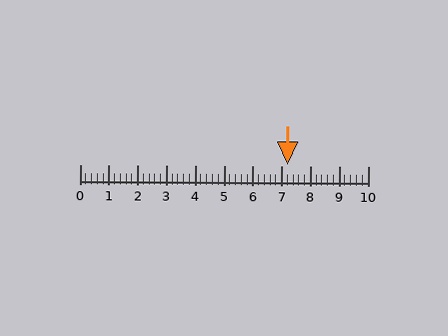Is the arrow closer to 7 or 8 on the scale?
The arrow is closer to 7.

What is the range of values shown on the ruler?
The ruler shows values from 0 to 10.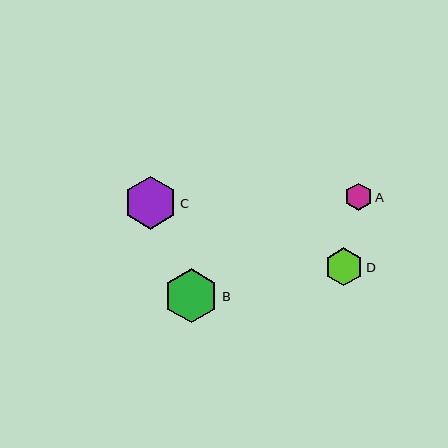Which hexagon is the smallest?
Hexagon A is the smallest with a size of approximately 27 pixels.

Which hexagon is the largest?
Hexagon B is the largest with a size of approximately 54 pixels.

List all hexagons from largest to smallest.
From largest to smallest: B, C, D, A.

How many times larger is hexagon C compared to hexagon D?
Hexagon C is approximately 1.4 times the size of hexagon D.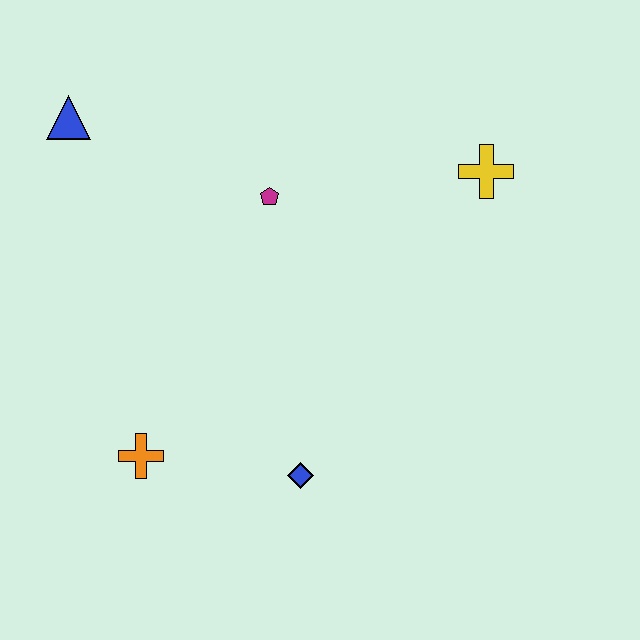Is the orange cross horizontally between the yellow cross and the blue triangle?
Yes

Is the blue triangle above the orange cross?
Yes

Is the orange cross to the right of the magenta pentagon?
No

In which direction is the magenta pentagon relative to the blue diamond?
The magenta pentagon is above the blue diamond.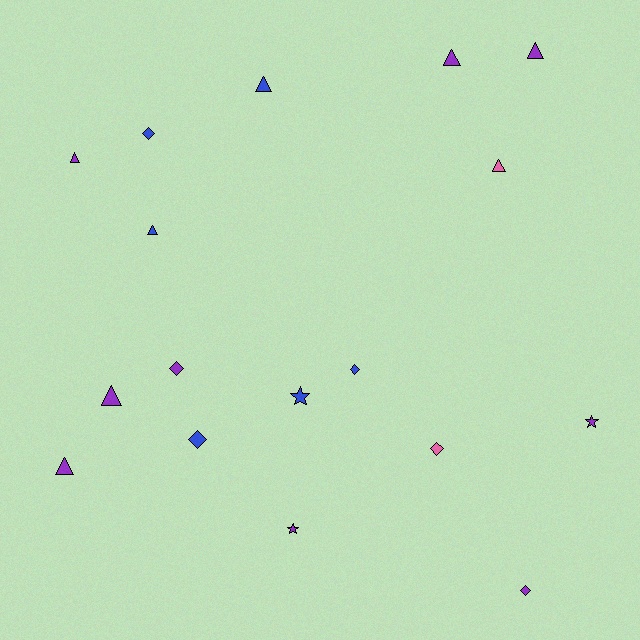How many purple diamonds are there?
There are 2 purple diamonds.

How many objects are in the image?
There are 17 objects.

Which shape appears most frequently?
Triangle, with 8 objects.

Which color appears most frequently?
Purple, with 9 objects.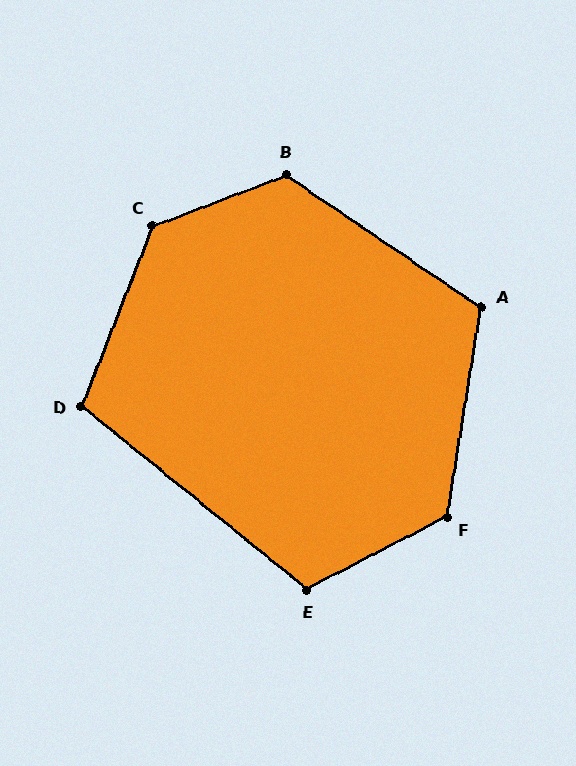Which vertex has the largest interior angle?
C, at approximately 132 degrees.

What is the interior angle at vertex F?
Approximately 127 degrees (obtuse).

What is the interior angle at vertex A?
Approximately 115 degrees (obtuse).